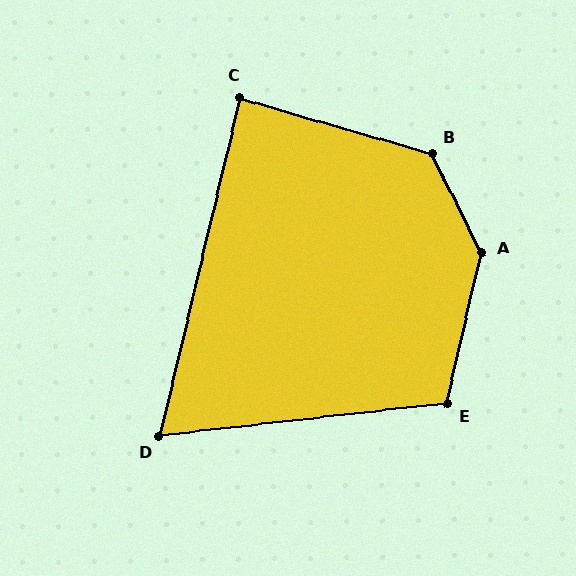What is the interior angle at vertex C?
Approximately 87 degrees (approximately right).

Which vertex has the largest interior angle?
A, at approximately 140 degrees.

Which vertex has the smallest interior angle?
D, at approximately 70 degrees.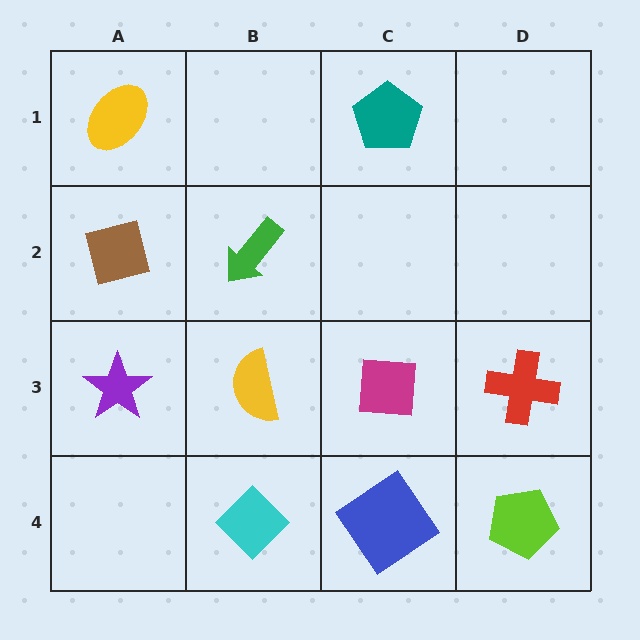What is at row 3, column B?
A yellow semicircle.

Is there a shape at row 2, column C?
No, that cell is empty.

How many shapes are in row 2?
2 shapes.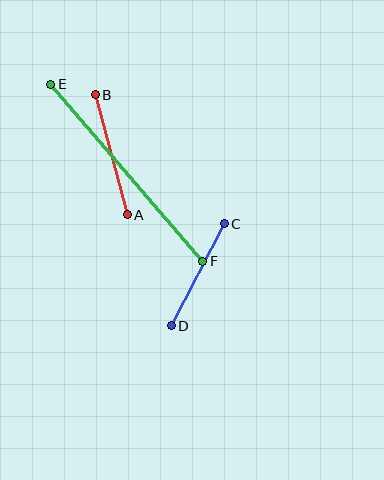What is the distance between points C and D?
The distance is approximately 115 pixels.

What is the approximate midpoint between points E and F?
The midpoint is at approximately (127, 173) pixels.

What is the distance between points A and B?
The distance is approximately 124 pixels.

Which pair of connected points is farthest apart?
Points E and F are farthest apart.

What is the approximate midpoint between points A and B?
The midpoint is at approximately (111, 155) pixels.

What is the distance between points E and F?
The distance is approximately 233 pixels.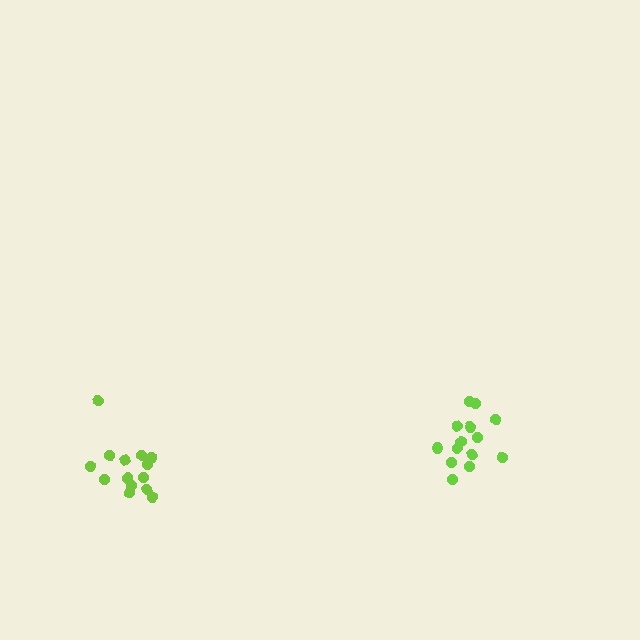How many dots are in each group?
Group 1: 14 dots, Group 2: 14 dots (28 total).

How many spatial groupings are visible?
There are 2 spatial groupings.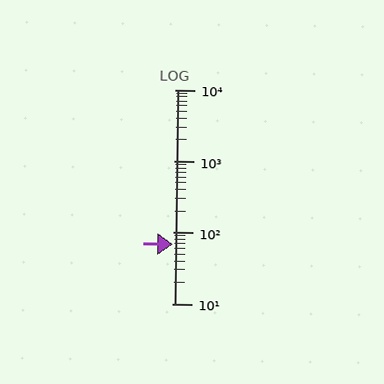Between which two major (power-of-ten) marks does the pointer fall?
The pointer is between 10 and 100.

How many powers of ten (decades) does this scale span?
The scale spans 3 decades, from 10 to 10000.